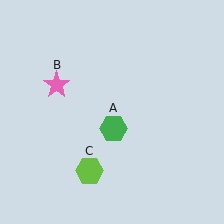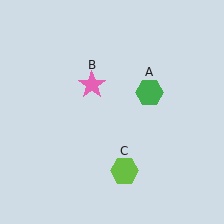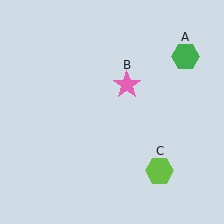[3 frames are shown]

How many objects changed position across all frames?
3 objects changed position: green hexagon (object A), pink star (object B), lime hexagon (object C).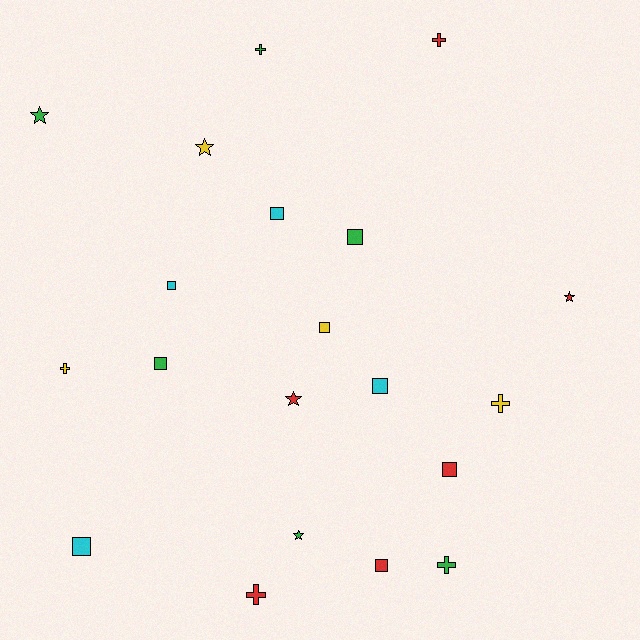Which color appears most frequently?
Red, with 6 objects.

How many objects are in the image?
There are 20 objects.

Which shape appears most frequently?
Square, with 9 objects.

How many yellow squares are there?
There is 1 yellow square.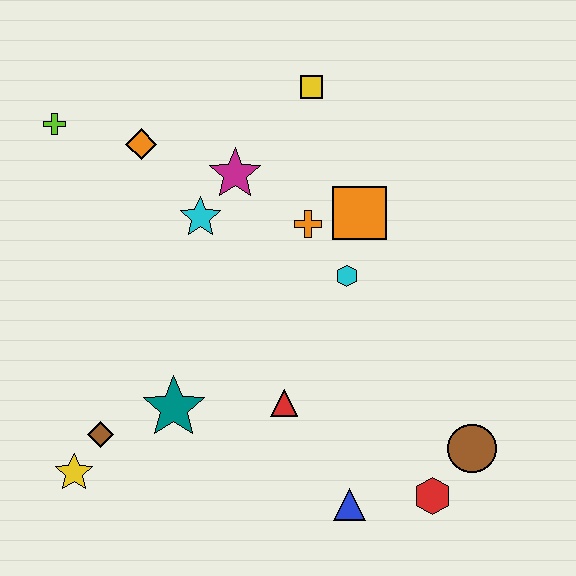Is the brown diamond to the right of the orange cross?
No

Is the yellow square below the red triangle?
No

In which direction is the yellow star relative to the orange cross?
The yellow star is below the orange cross.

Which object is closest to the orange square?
The orange cross is closest to the orange square.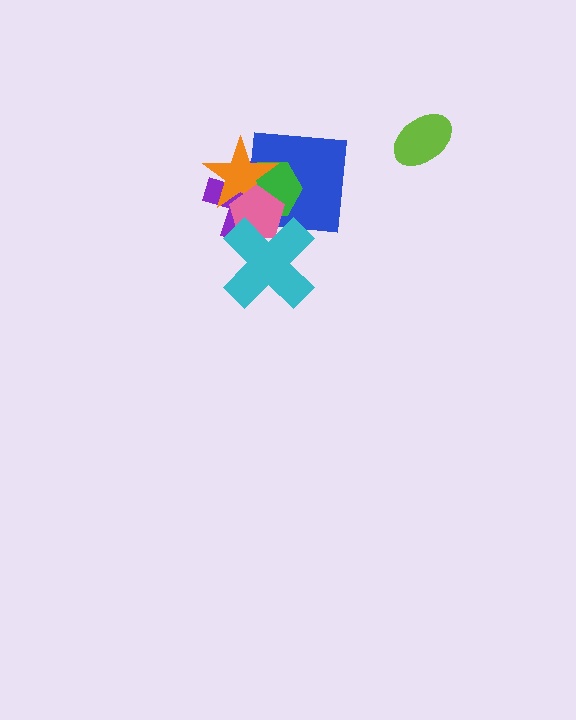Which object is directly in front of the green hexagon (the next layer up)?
The orange star is directly in front of the green hexagon.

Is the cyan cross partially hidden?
No, no other shape covers it.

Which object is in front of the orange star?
The pink pentagon is in front of the orange star.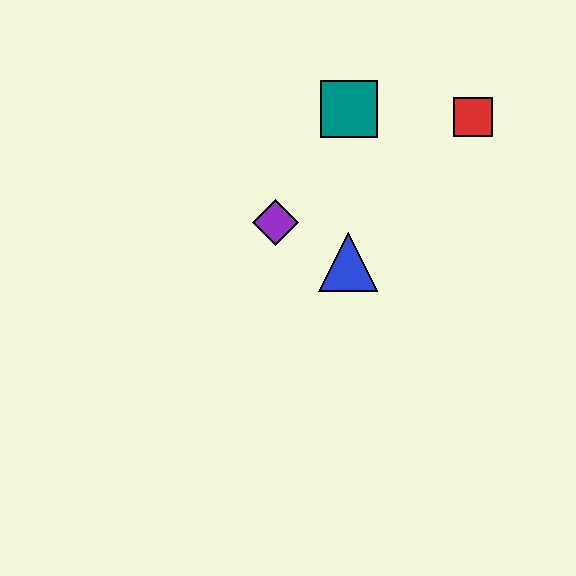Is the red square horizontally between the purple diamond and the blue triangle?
No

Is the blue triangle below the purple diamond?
Yes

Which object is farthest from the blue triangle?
The red square is farthest from the blue triangle.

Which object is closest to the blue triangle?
The purple diamond is closest to the blue triangle.